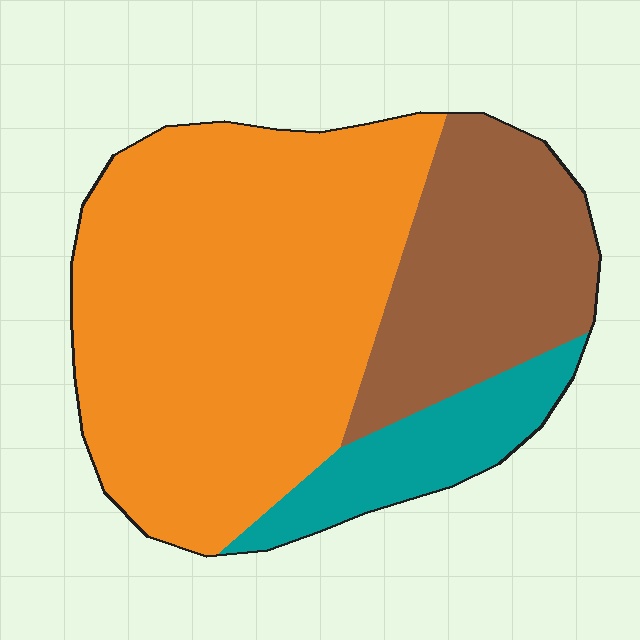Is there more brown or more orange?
Orange.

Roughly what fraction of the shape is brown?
Brown takes up about one quarter (1/4) of the shape.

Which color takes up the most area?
Orange, at roughly 60%.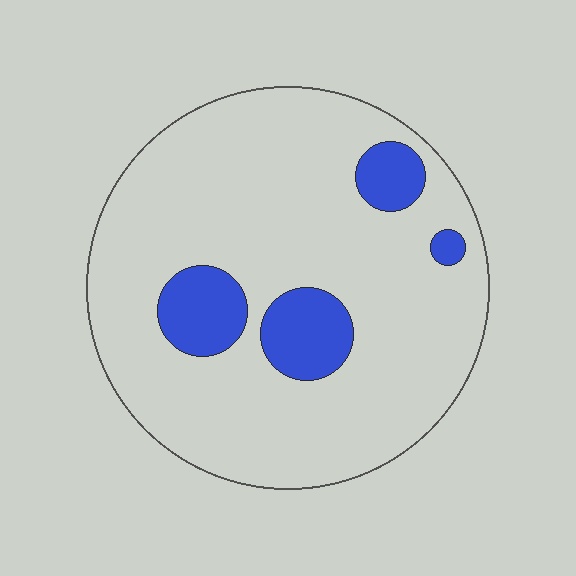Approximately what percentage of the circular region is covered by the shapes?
Approximately 15%.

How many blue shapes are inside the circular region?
4.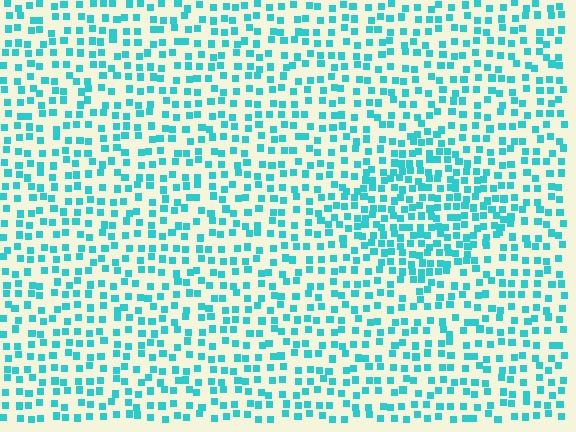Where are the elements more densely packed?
The elements are more densely packed inside the diamond boundary.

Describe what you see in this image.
The image contains small cyan elements arranged at two different densities. A diamond-shaped region is visible where the elements are more densely packed than the surrounding area.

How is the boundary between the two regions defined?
The boundary is defined by a change in element density (approximately 1.7x ratio). All elements are the same color, size, and shape.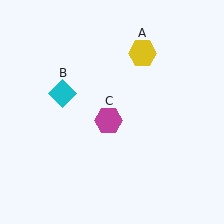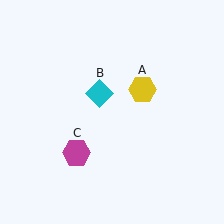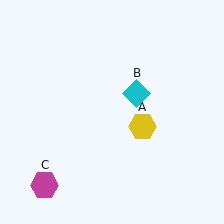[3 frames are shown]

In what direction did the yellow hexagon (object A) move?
The yellow hexagon (object A) moved down.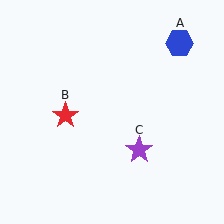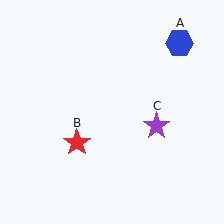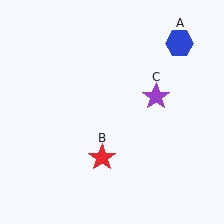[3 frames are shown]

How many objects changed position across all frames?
2 objects changed position: red star (object B), purple star (object C).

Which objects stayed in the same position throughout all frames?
Blue hexagon (object A) remained stationary.